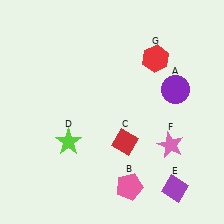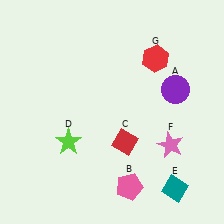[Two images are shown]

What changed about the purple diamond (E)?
In Image 1, E is purple. In Image 2, it changed to teal.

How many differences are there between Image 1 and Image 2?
There is 1 difference between the two images.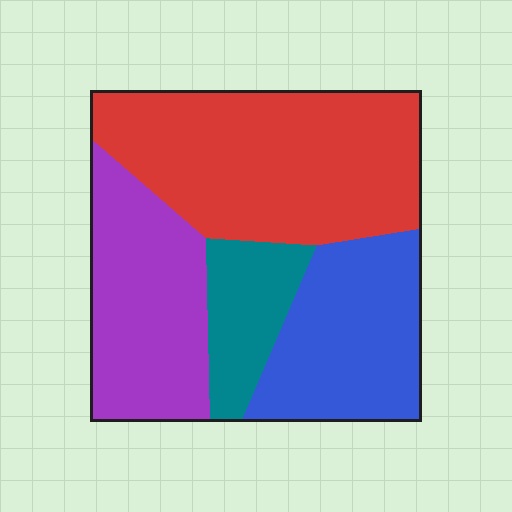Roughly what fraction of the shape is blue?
Blue covers 24% of the shape.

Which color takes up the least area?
Teal, at roughly 10%.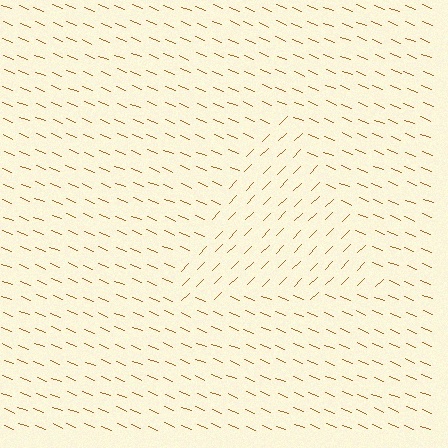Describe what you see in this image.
The image is filled with small brown line segments. A triangle region in the image has lines oriented differently from the surrounding lines, creating a visible texture boundary.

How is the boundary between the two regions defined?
The boundary is defined purely by a change in line orientation (approximately 67 degrees difference). All lines are the same color and thickness.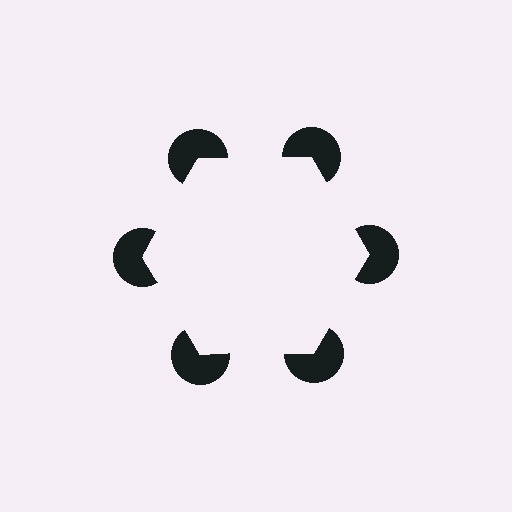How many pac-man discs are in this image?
There are 6 — one at each vertex of the illusory hexagon.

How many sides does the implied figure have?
6 sides.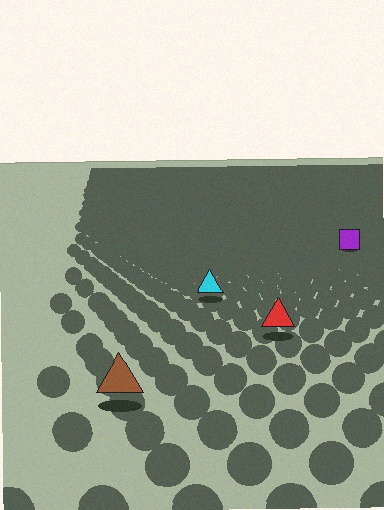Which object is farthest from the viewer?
The purple square is farthest from the viewer. It appears smaller and the ground texture around it is denser.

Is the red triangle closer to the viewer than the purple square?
Yes. The red triangle is closer — you can tell from the texture gradient: the ground texture is coarser near it.